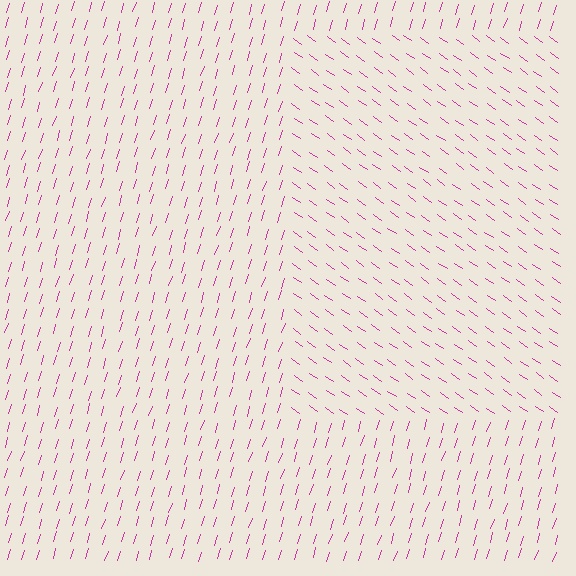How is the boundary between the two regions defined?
The boundary is defined purely by a change in line orientation (approximately 72 degrees difference). All lines are the same color and thickness.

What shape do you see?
I see a rectangle.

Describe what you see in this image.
The image is filled with small magenta line segments. A rectangle region in the image has lines oriented differently from the surrounding lines, creating a visible texture boundary.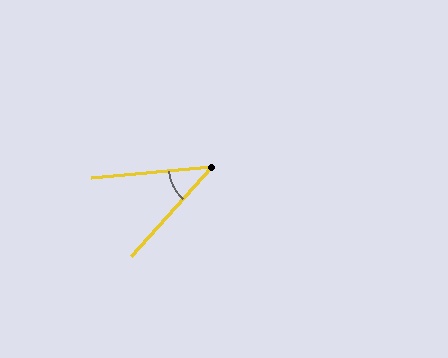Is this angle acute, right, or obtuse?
It is acute.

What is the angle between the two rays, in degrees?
Approximately 43 degrees.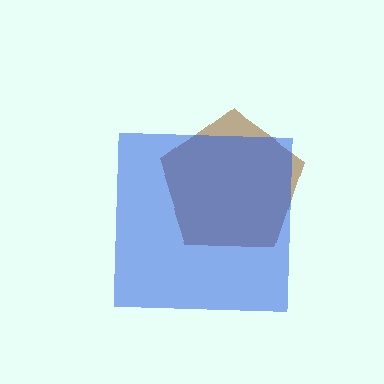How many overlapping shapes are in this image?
There are 2 overlapping shapes in the image.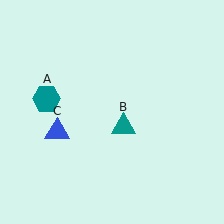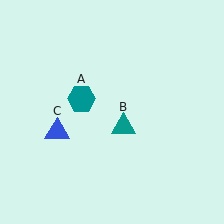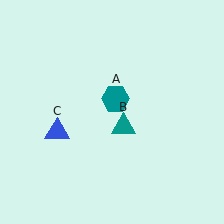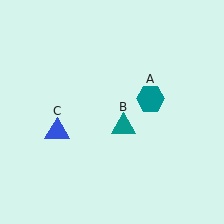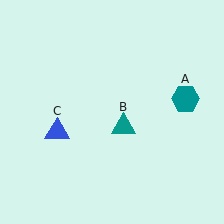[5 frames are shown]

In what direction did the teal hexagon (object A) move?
The teal hexagon (object A) moved right.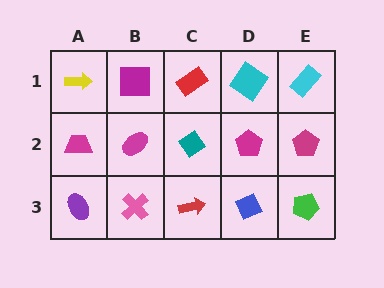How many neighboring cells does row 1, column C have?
3.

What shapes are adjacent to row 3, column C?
A teal diamond (row 2, column C), a pink cross (row 3, column B), a blue diamond (row 3, column D).